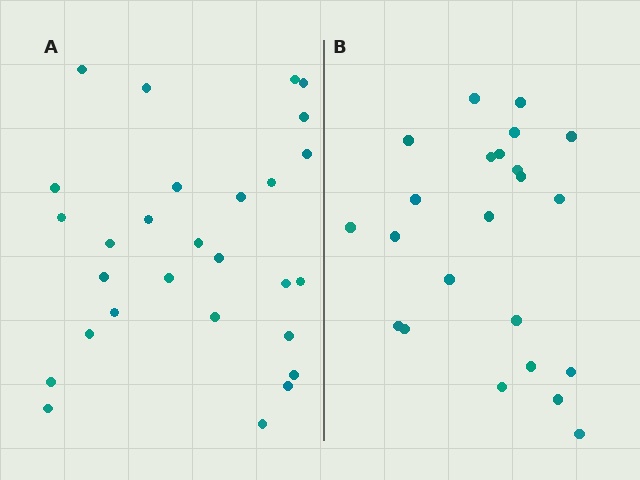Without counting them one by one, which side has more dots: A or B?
Region A (the left region) has more dots.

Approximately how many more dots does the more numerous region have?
Region A has about 5 more dots than region B.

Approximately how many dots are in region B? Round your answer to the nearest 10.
About 20 dots. (The exact count is 23, which rounds to 20.)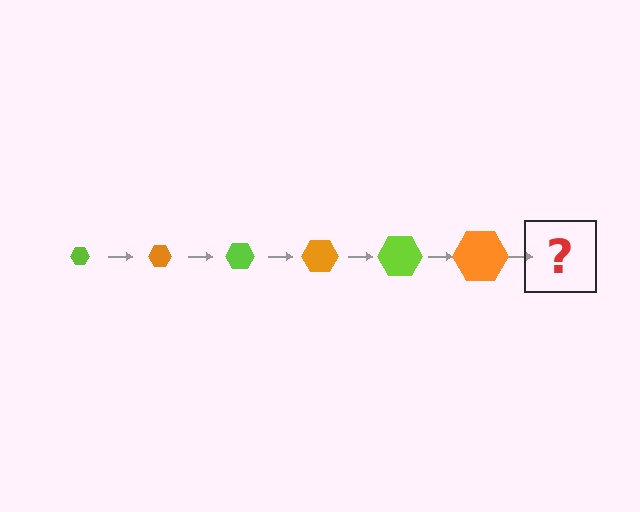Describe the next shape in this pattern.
It should be a lime hexagon, larger than the previous one.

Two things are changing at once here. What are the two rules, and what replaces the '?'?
The two rules are that the hexagon grows larger each step and the color cycles through lime and orange. The '?' should be a lime hexagon, larger than the previous one.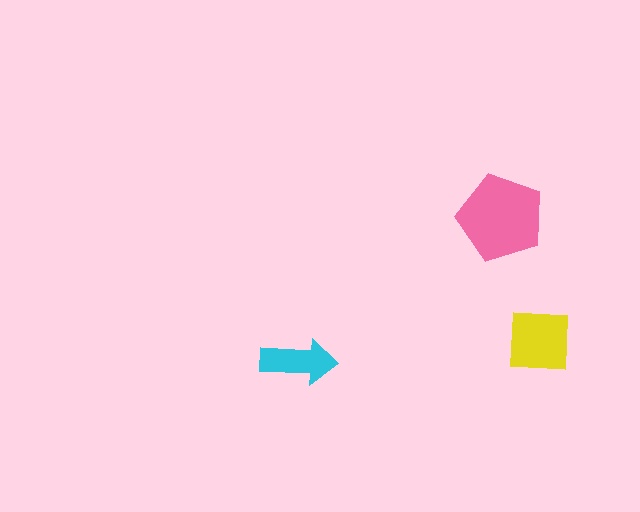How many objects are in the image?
There are 3 objects in the image.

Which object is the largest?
The pink pentagon.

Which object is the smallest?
The cyan arrow.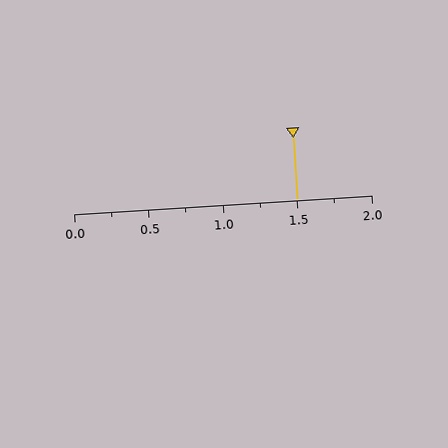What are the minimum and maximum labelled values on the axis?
The axis runs from 0.0 to 2.0.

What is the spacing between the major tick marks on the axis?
The major ticks are spaced 0.5 apart.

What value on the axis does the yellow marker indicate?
The marker indicates approximately 1.5.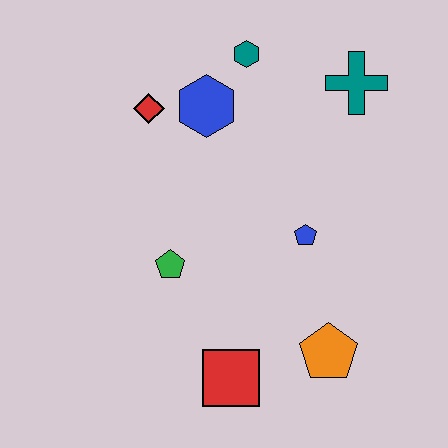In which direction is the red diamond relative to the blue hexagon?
The red diamond is to the left of the blue hexagon.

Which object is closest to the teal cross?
The teal hexagon is closest to the teal cross.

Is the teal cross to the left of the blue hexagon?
No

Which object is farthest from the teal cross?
The red square is farthest from the teal cross.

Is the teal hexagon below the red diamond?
No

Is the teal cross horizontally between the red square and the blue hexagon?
No